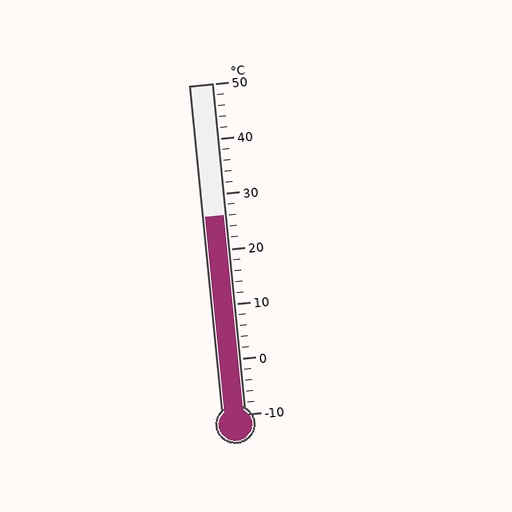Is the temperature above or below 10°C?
The temperature is above 10°C.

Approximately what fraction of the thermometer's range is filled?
The thermometer is filled to approximately 60% of its range.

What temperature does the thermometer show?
The thermometer shows approximately 26°C.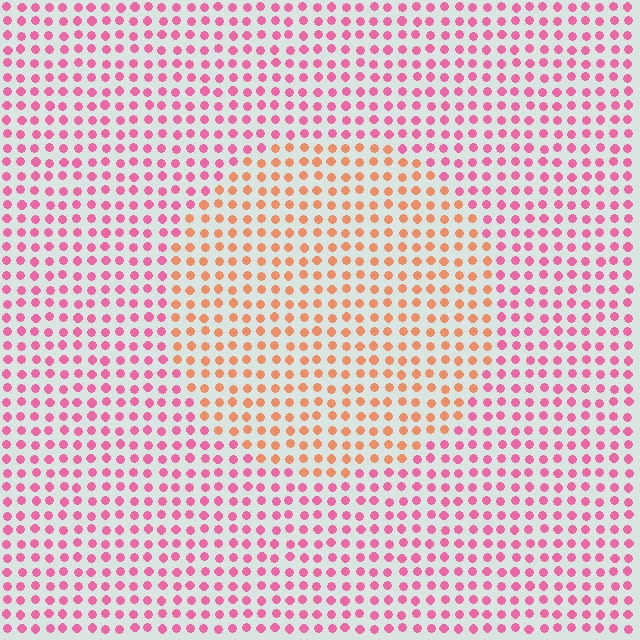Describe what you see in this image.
The image is filled with small pink elements in a uniform arrangement. A circle-shaped region is visible where the elements are tinted to a slightly different hue, forming a subtle color boundary.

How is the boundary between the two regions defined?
The boundary is defined purely by a slight shift in hue (about 45 degrees). Spacing, size, and orientation are identical on both sides.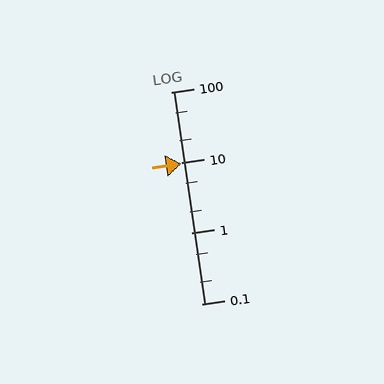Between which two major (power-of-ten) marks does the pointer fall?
The pointer is between 1 and 10.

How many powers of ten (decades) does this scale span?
The scale spans 3 decades, from 0.1 to 100.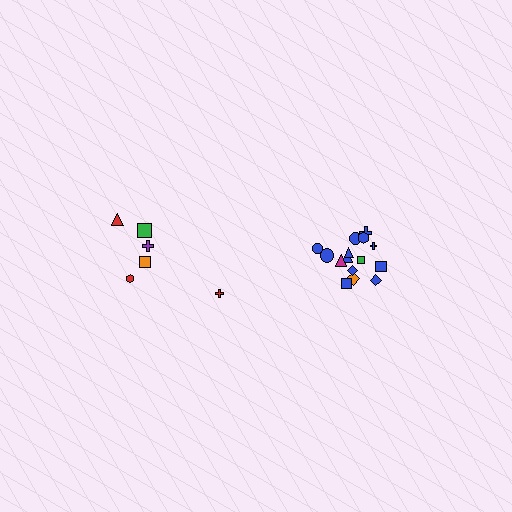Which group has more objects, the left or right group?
The right group.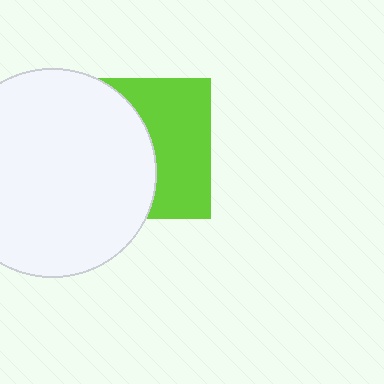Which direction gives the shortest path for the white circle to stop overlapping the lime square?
Moving left gives the shortest separation.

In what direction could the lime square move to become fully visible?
The lime square could move right. That would shift it out from behind the white circle entirely.